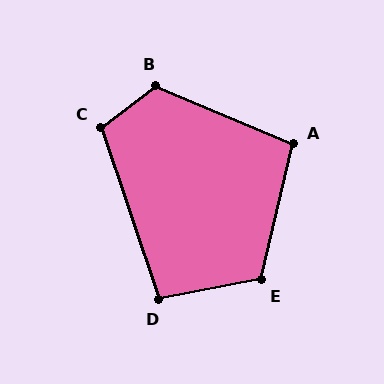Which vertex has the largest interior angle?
B, at approximately 120 degrees.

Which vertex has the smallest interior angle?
D, at approximately 98 degrees.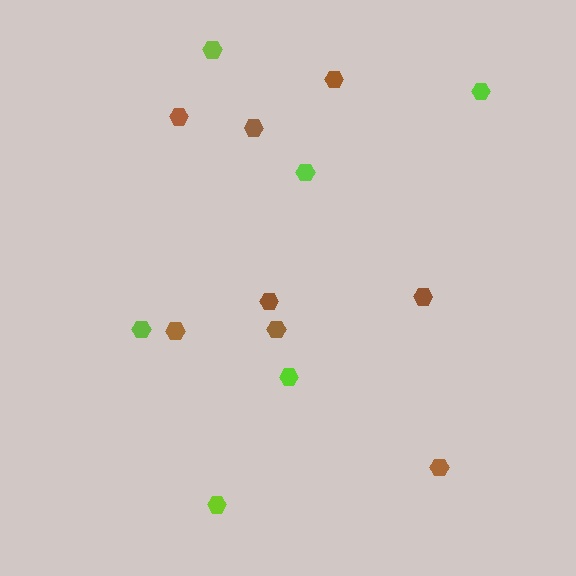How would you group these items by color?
There are 2 groups: one group of lime hexagons (6) and one group of brown hexagons (8).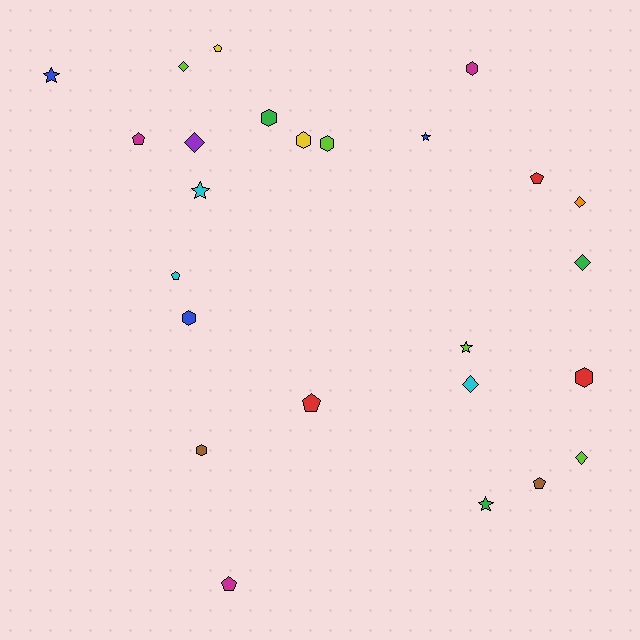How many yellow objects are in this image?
There are 2 yellow objects.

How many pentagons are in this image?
There are 7 pentagons.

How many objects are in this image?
There are 25 objects.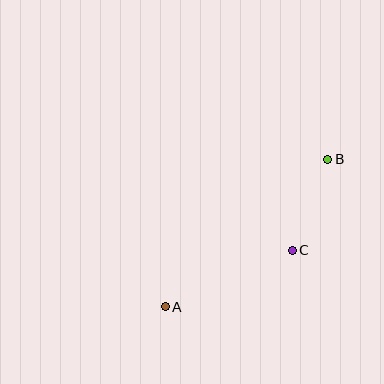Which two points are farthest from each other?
Points A and B are farthest from each other.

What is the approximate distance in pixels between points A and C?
The distance between A and C is approximately 139 pixels.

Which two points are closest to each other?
Points B and C are closest to each other.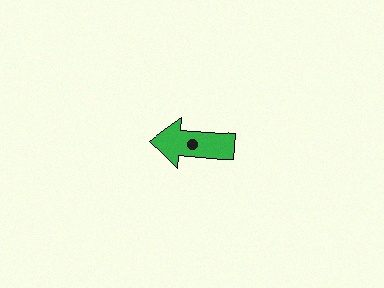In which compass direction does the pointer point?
West.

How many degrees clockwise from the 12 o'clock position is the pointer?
Approximately 275 degrees.